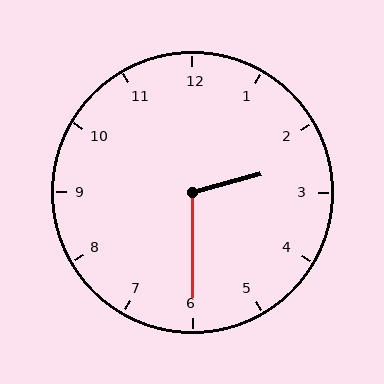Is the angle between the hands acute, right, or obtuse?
It is obtuse.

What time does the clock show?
2:30.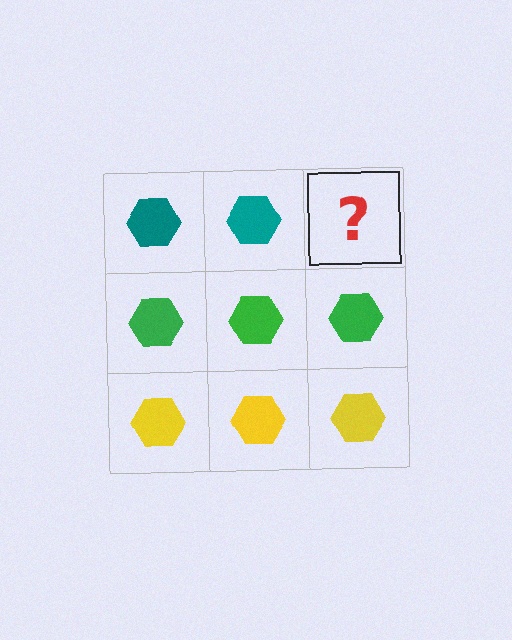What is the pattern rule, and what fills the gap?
The rule is that each row has a consistent color. The gap should be filled with a teal hexagon.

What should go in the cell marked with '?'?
The missing cell should contain a teal hexagon.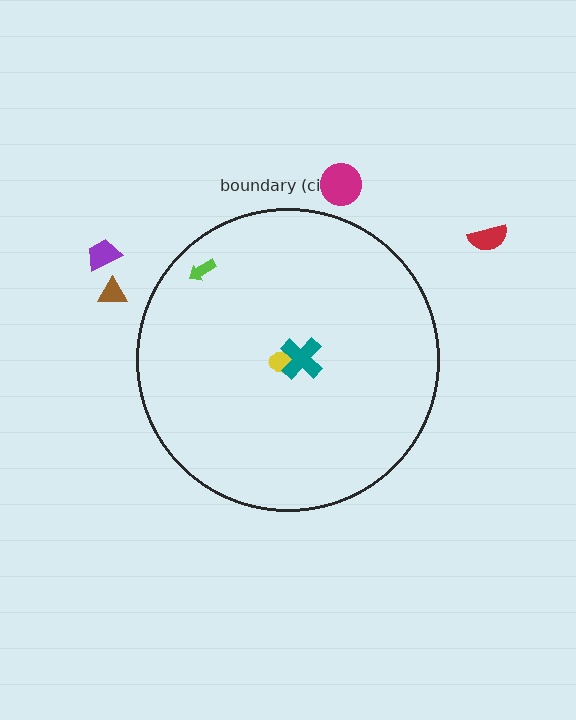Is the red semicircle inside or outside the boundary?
Outside.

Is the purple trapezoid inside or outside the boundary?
Outside.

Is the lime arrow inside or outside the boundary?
Inside.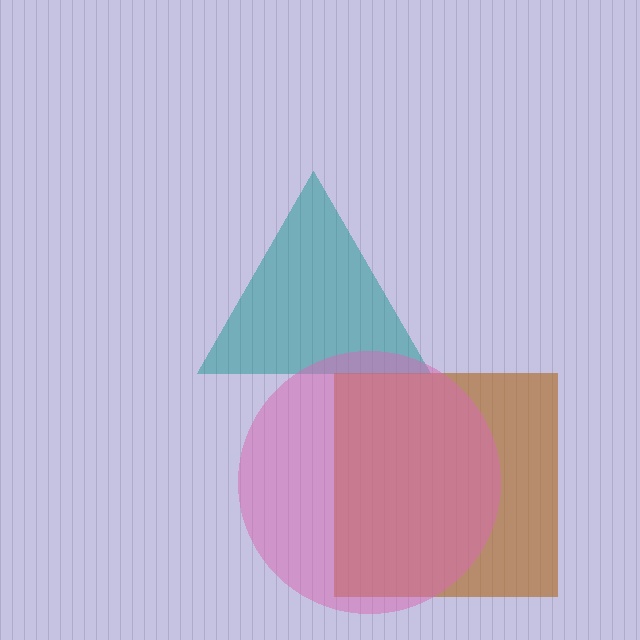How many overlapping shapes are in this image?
There are 3 overlapping shapes in the image.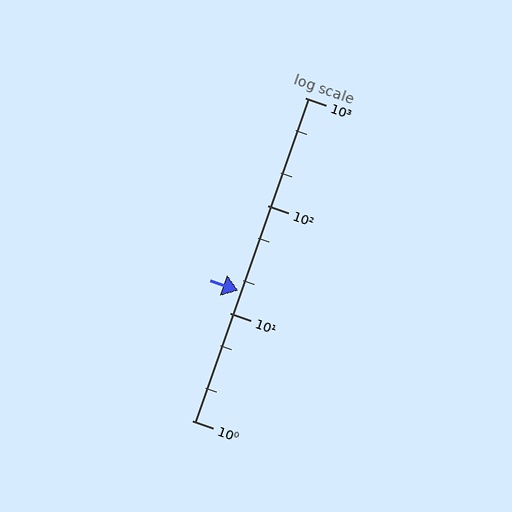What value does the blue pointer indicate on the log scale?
The pointer indicates approximately 16.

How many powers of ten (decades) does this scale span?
The scale spans 3 decades, from 1 to 1000.